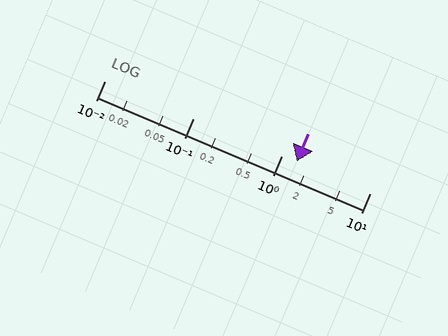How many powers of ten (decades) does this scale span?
The scale spans 3 decades, from 0.01 to 10.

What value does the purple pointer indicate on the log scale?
The pointer indicates approximately 1.5.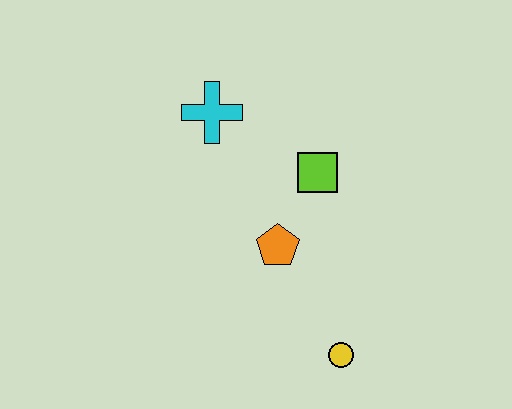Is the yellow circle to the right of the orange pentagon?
Yes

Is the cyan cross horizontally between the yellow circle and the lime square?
No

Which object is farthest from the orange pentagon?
The cyan cross is farthest from the orange pentagon.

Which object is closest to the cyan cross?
The lime square is closest to the cyan cross.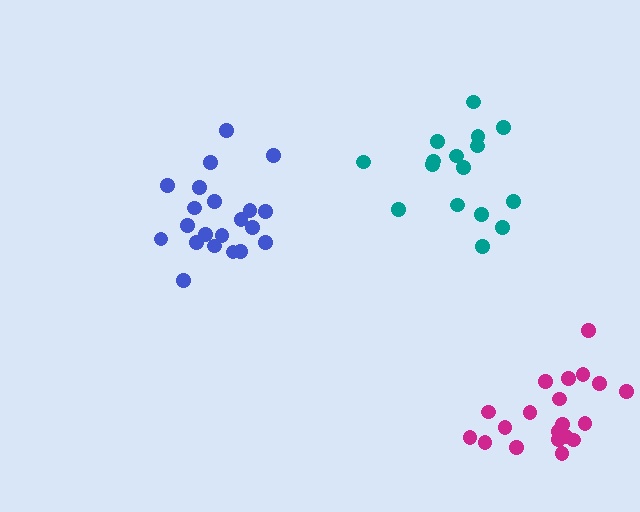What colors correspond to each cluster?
The clusters are colored: magenta, blue, teal.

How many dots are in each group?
Group 1: 20 dots, Group 2: 21 dots, Group 3: 16 dots (57 total).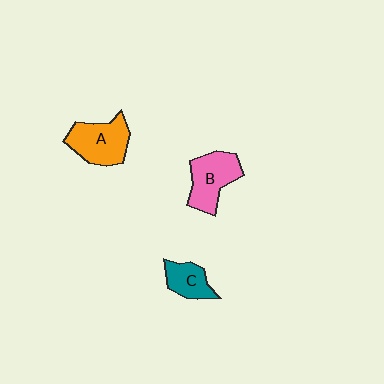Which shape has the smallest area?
Shape C (teal).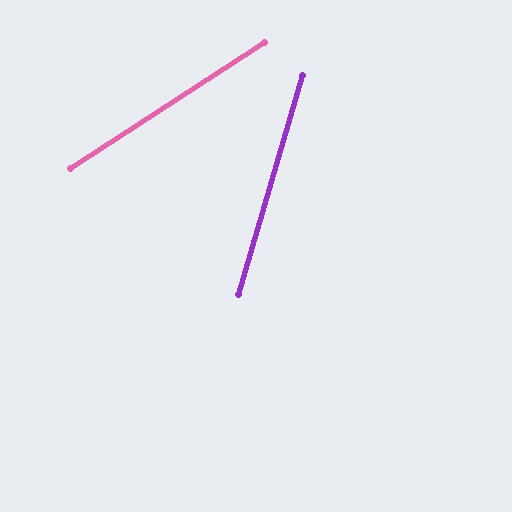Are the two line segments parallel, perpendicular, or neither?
Neither parallel nor perpendicular — they differ by about 41°.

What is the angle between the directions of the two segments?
Approximately 41 degrees.